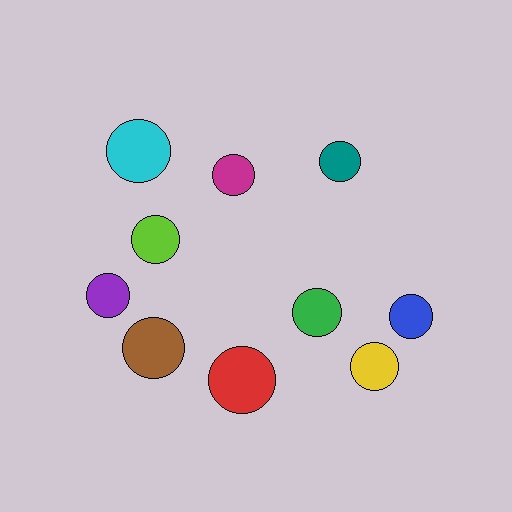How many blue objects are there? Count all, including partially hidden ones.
There is 1 blue object.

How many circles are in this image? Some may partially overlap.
There are 10 circles.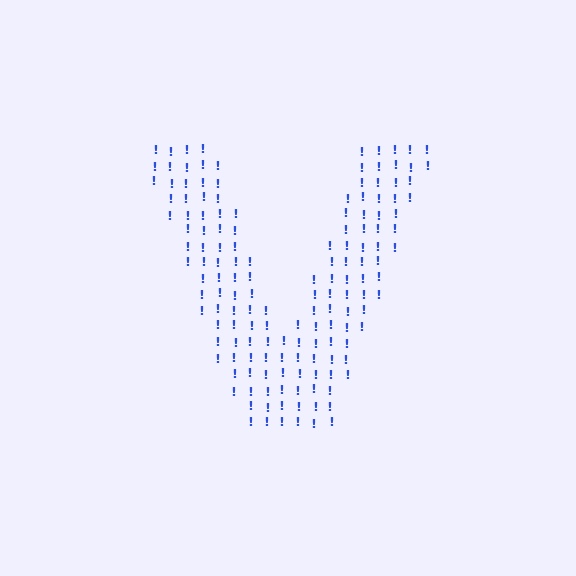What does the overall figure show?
The overall figure shows the letter V.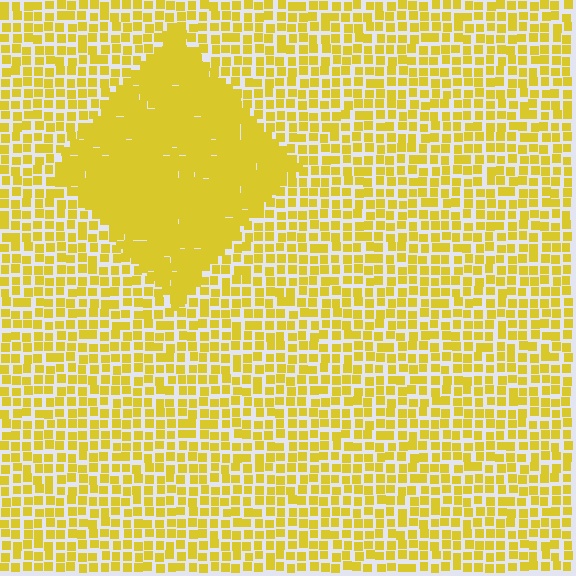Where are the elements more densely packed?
The elements are more densely packed inside the diamond boundary.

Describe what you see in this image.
The image contains small yellow elements arranged at two different densities. A diamond-shaped region is visible where the elements are more densely packed than the surrounding area.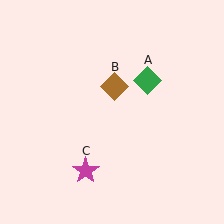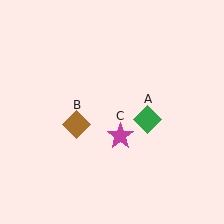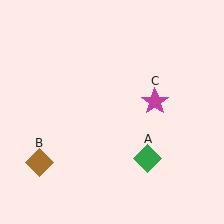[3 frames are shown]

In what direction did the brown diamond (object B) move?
The brown diamond (object B) moved down and to the left.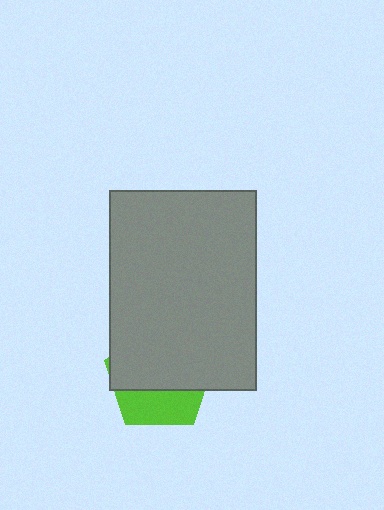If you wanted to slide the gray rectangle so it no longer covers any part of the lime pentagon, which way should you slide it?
Slide it up — that is the most direct way to separate the two shapes.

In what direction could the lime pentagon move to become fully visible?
The lime pentagon could move down. That would shift it out from behind the gray rectangle entirely.